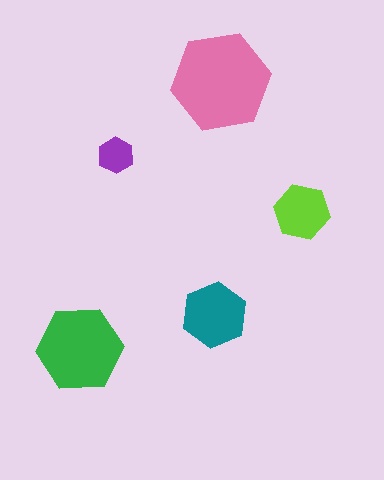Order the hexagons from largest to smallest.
the pink one, the green one, the teal one, the lime one, the purple one.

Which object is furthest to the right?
The lime hexagon is rightmost.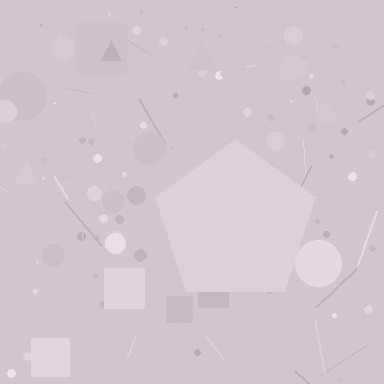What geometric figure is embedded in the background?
A pentagon is embedded in the background.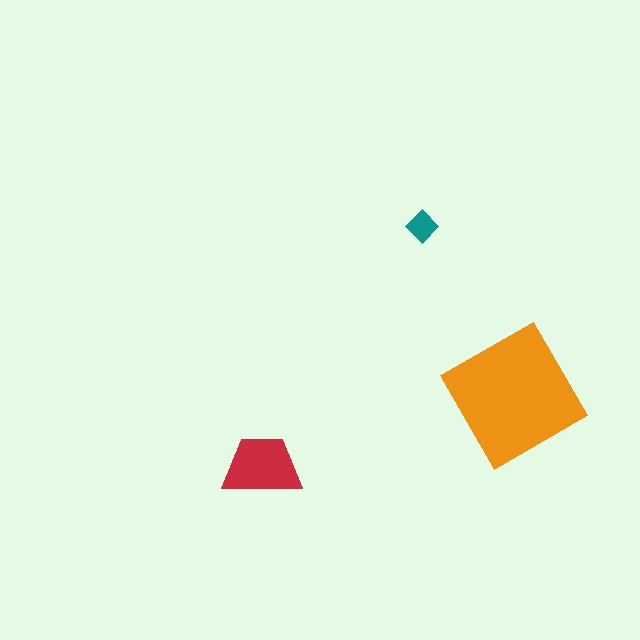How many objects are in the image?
There are 3 objects in the image.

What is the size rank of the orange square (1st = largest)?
1st.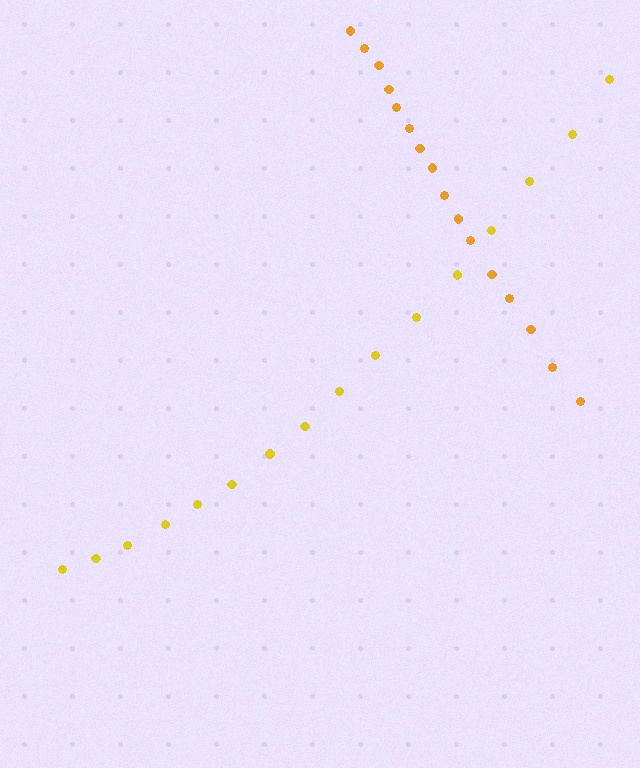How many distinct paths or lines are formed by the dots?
There are 2 distinct paths.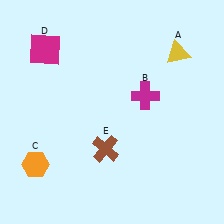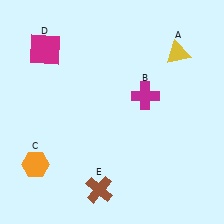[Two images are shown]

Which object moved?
The brown cross (E) moved down.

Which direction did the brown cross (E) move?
The brown cross (E) moved down.